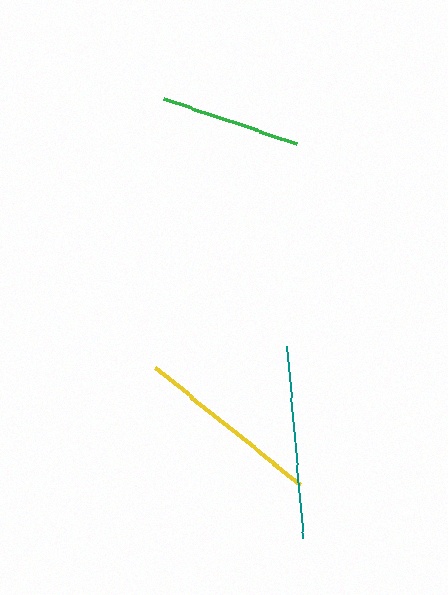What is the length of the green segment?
The green segment is approximately 141 pixels long.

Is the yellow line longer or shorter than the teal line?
The teal line is longer than the yellow line.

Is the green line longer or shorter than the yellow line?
The yellow line is longer than the green line.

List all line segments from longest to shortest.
From longest to shortest: teal, yellow, green.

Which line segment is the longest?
The teal line is the longest at approximately 193 pixels.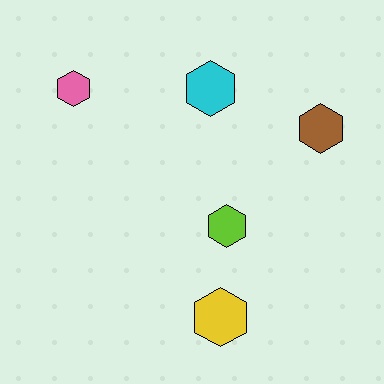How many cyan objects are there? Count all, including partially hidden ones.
There is 1 cyan object.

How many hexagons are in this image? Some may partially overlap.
There are 5 hexagons.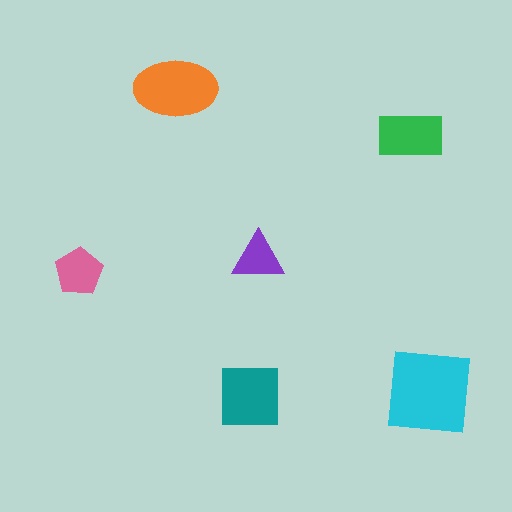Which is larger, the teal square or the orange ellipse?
The orange ellipse.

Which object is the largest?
The cyan square.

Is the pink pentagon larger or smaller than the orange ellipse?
Smaller.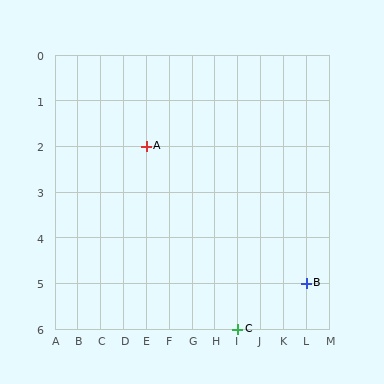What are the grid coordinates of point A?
Point A is at grid coordinates (E, 2).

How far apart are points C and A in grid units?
Points C and A are 4 columns and 4 rows apart (about 5.7 grid units diagonally).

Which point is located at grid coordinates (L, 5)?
Point B is at (L, 5).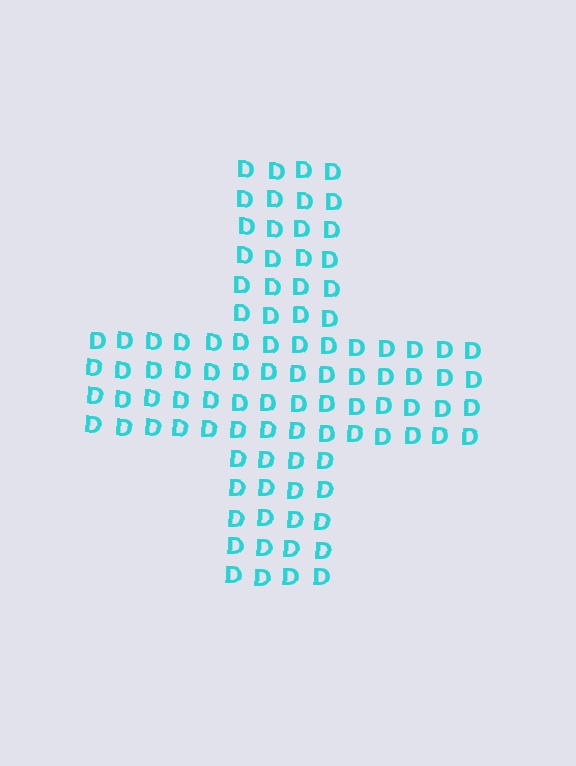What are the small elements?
The small elements are letter D's.